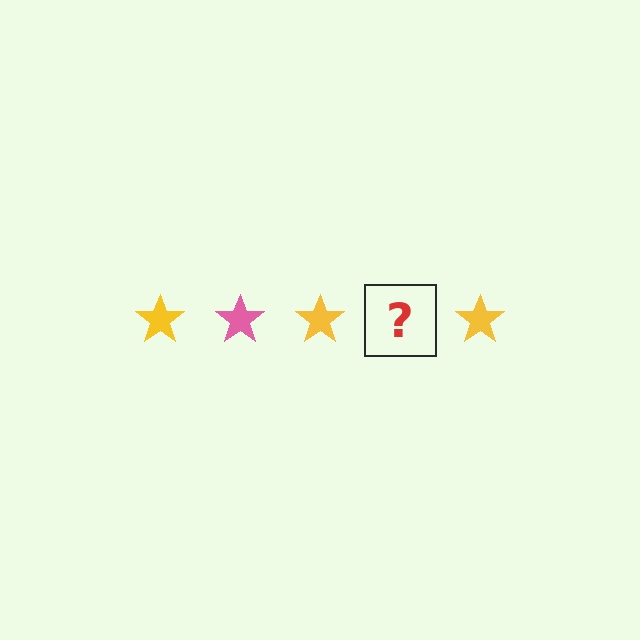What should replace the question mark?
The question mark should be replaced with a pink star.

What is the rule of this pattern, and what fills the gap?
The rule is that the pattern cycles through yellow, pink stars. The gap should be filled with a pink star.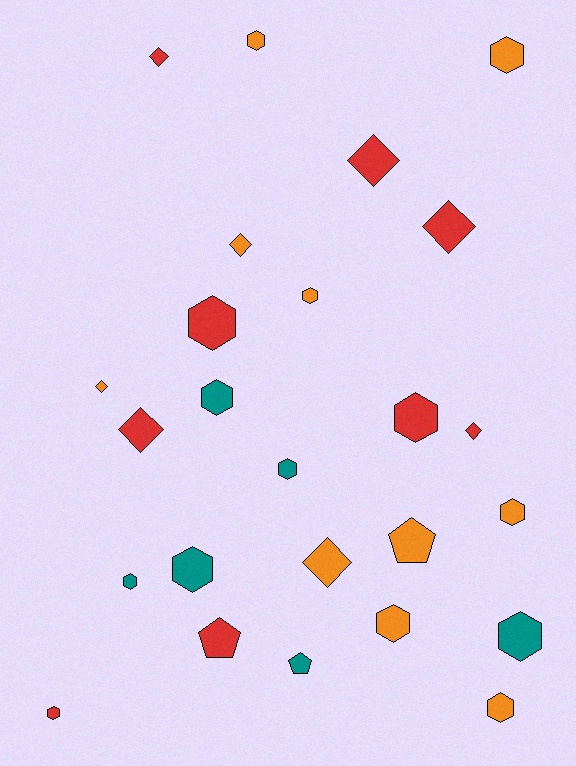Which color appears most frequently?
Orange, with 10 objects.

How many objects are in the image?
There are 25 objects.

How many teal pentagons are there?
There is 1 teal pentagon.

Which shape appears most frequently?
Hexagon, with 14 objects.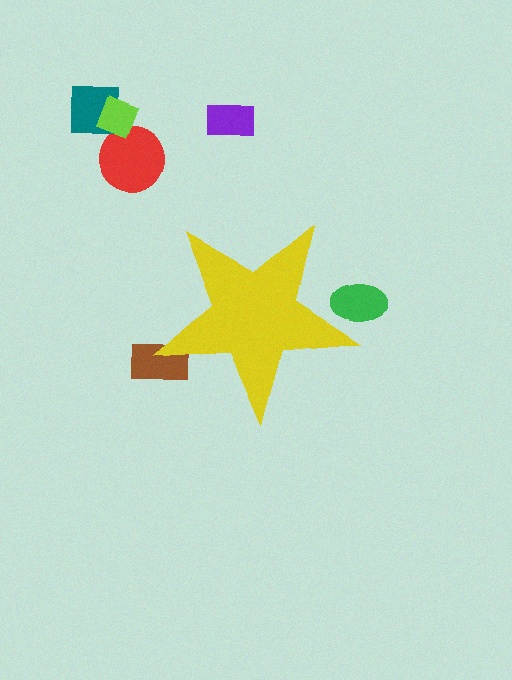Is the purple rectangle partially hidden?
No, the purple rectangle is fully visible.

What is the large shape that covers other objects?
A yellow star.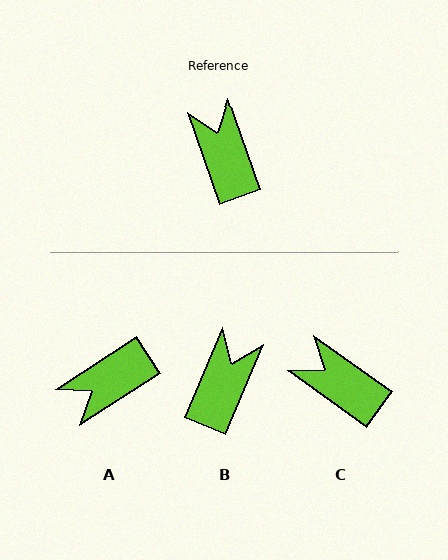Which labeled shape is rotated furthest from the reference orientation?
A, about 103 degrees away.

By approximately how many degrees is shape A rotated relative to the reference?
Approximately 103 degrees counter-clockwise.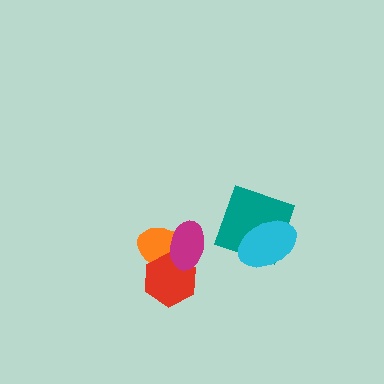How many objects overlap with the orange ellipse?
2 objects overlap with the orange ellipse.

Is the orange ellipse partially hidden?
Yes, it is partially covered by another shape.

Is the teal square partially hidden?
Yes, it is partially covered by another shape.